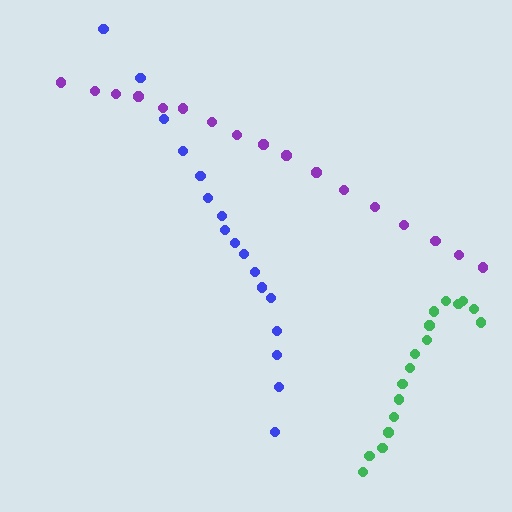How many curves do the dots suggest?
There are 3 distinct paths.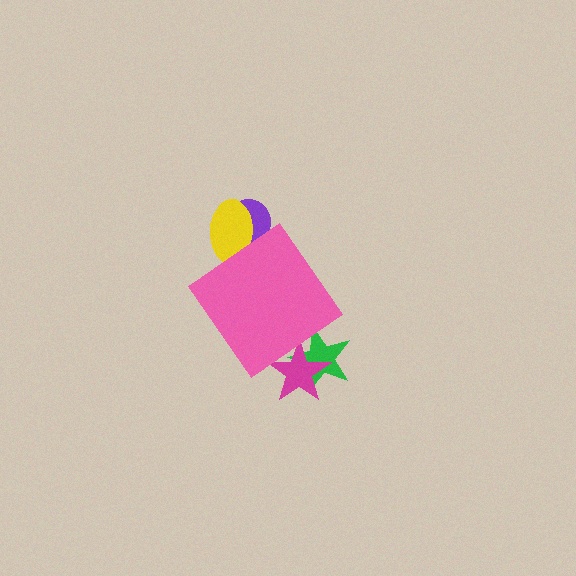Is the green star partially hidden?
Yes, the green star is partially hidden behind the pink diamond.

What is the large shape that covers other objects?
A pink diamond.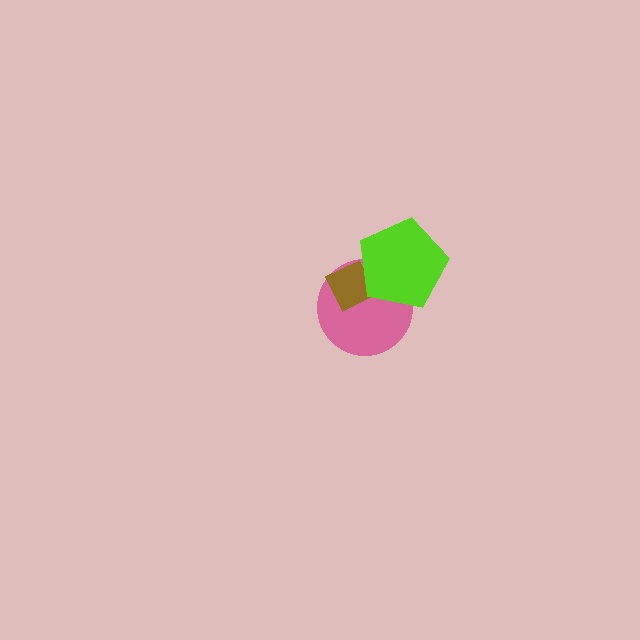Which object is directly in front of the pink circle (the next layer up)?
The brown diamond is directly in front of the pink circle.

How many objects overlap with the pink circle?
2 objects overlap with the pink circle.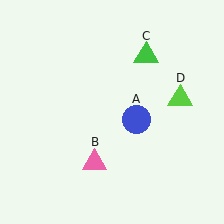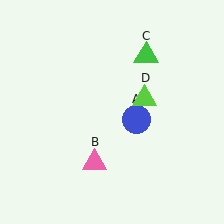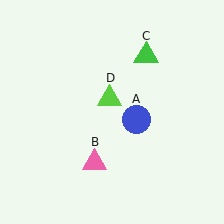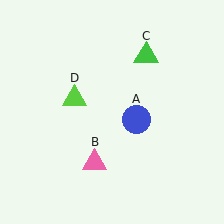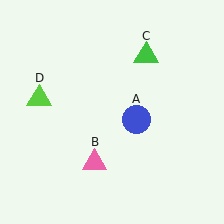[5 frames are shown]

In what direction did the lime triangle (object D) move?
The lime triangle (object D) moved left.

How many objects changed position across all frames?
1 object changed position: lime triangle (object D).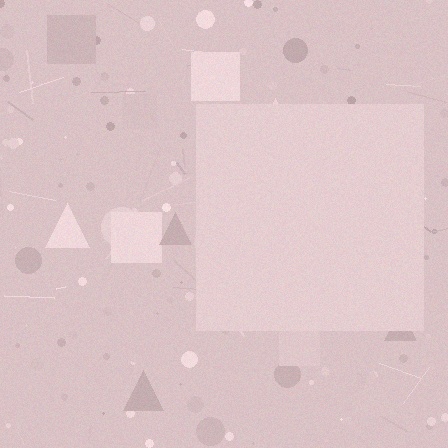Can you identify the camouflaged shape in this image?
The camouflaged shape is a square.